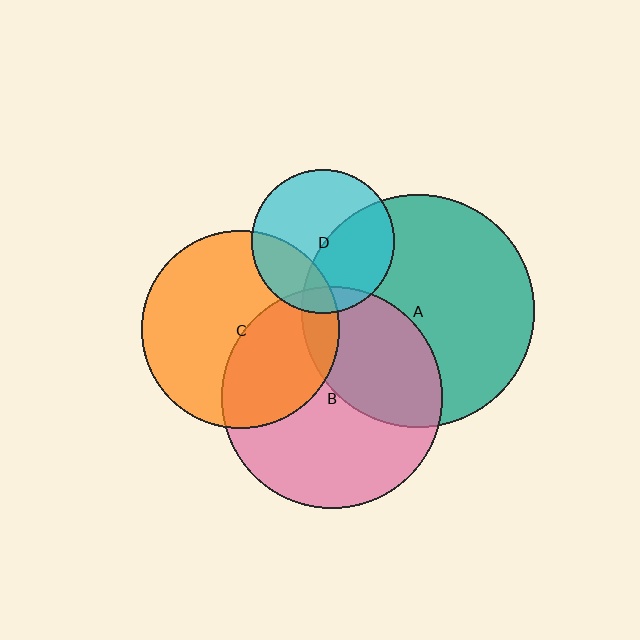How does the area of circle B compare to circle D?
Approximately 2.4 times.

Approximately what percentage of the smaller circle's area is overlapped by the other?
Approximately 10%.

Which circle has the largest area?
Circle A (teal).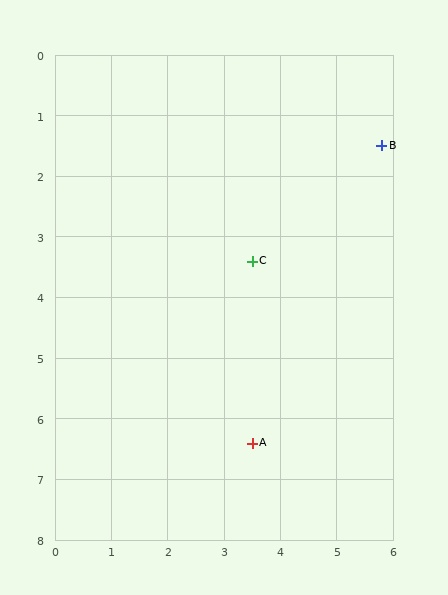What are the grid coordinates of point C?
Point C is at approximately (3.5, 3.4).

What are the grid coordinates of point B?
Point B is at approximately (5.8, 1.5).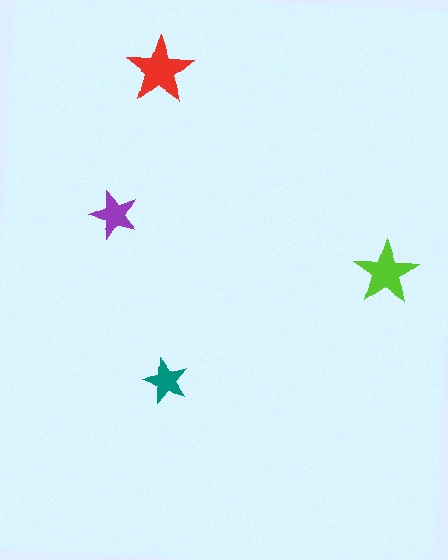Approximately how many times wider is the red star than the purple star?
About 1.5 times wider.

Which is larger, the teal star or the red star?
The red one.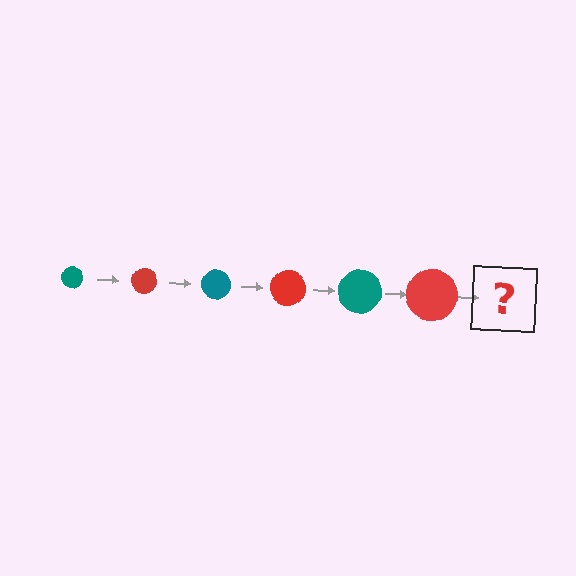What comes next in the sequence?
The next element should be a teal circle, larger than the previous one.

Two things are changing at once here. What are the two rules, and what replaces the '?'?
The two rules are that the circle grows larger each step and the color cycles through teal and red. The '?' should be a teal circle, larger than the previous one.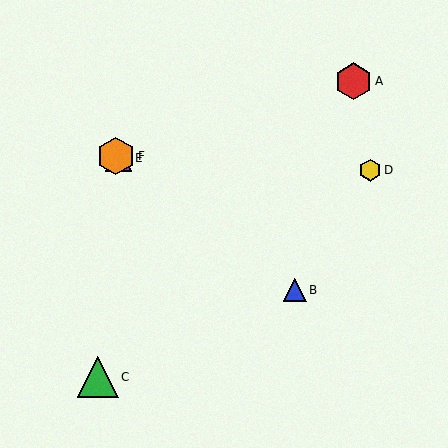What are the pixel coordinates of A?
Object A is at (354, 81).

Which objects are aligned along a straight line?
Objects B, E, F are aligned along a straight line.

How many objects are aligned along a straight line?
3 objects (B, E, F) are aligned along a straight line.